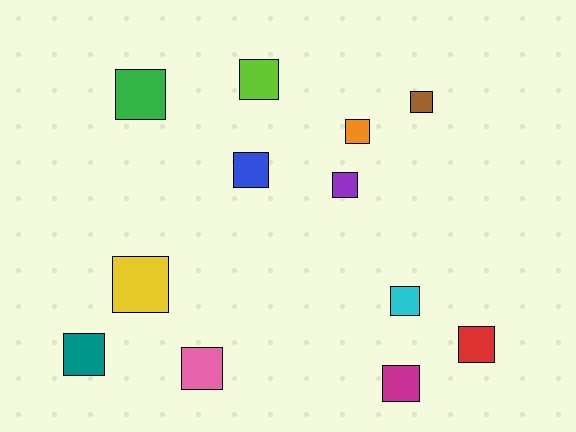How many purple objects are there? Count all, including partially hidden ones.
There is 1 purple object.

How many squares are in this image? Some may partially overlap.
There are 12 squares.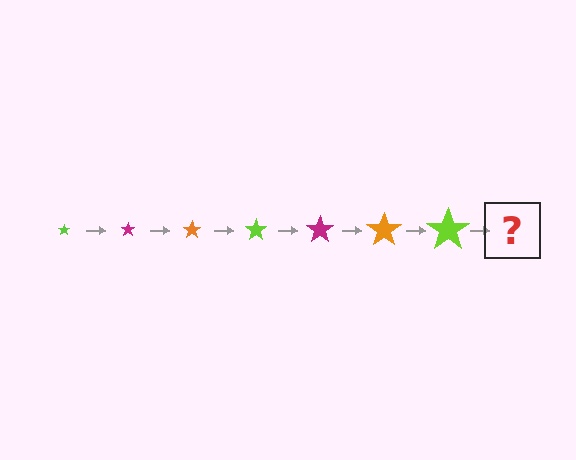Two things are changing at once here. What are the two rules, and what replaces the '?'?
The two rules are that the star grows larger each step and the color cycles through lime, magenta, and orange. The '?' should be a magenta star, larger than the previous one.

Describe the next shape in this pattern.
It should be a magenta star, larger than the previous one.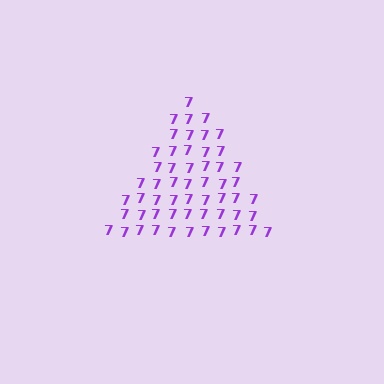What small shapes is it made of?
It is made of small digit 7's.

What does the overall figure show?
The overall figure shows a triangle.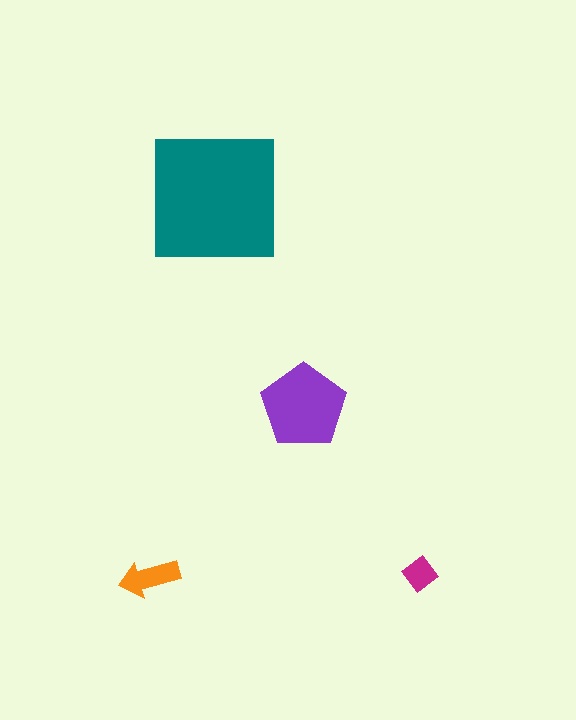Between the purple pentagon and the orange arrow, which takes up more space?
The purple pentagon.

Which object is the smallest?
The magenta diamond.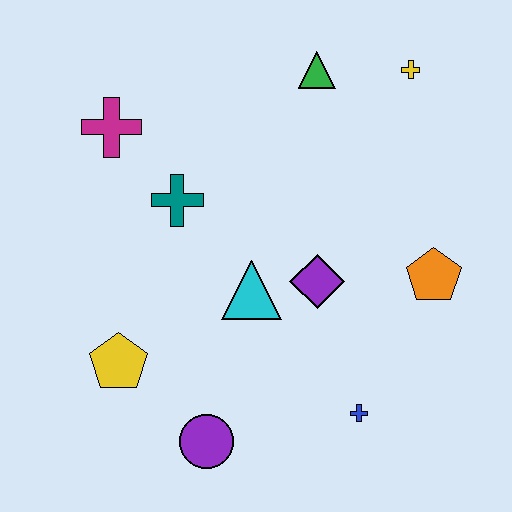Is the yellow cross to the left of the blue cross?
No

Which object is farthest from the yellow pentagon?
The yellow cross is farthest from the yellow pentagon.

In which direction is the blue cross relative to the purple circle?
The blue cross is to the right of the purple circle.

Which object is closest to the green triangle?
The yellow cross is closest to the green triangle.